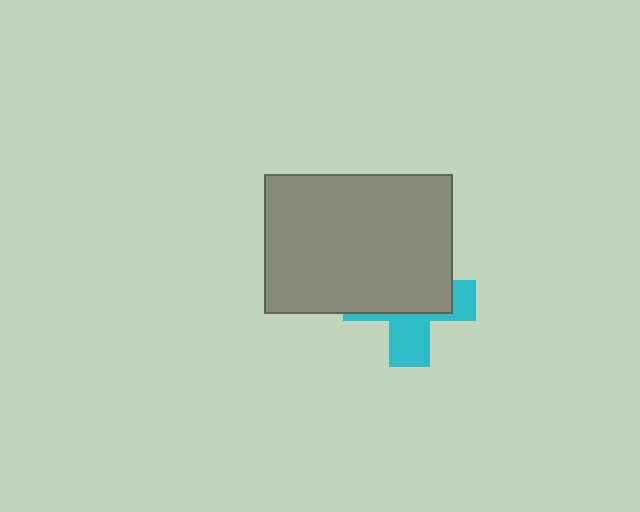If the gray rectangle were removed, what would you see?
You would see the complete cyan cross.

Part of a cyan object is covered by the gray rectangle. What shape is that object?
It is a cross.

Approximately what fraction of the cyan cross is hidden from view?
Roughly 60% of the cyan cross is hidden behind the gray rectangle.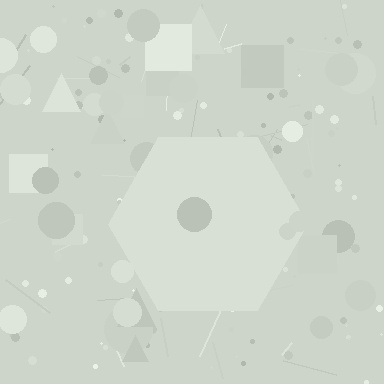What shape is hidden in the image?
A hexagon is hidden in the image.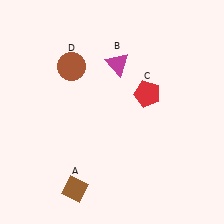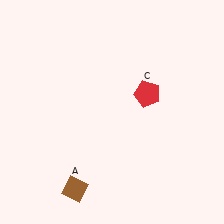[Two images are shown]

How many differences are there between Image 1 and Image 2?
There are 2 differences between the two images.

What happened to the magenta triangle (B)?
The magenta triangle (B) was removed in Image 2. It was in the top-right area of Image 1.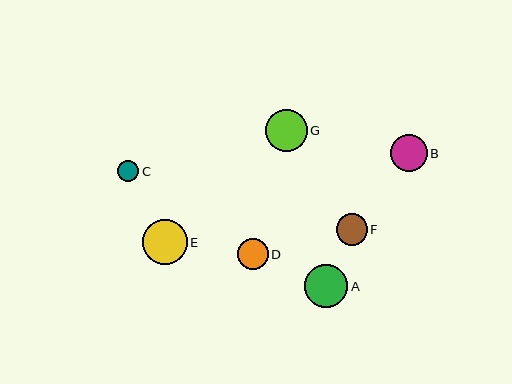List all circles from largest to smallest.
From largest to smallest: E, A, G, B, F, D, C.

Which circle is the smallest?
Circle C is the smallest with a size of approximately 21 pixels.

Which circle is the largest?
Circle E is the largest with a size of approximately 45 pixels.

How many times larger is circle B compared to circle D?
Circle B is approximately 1.2 times the size of circle D.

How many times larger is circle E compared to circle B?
Circle E is approximately 1.2 times the size of circle B.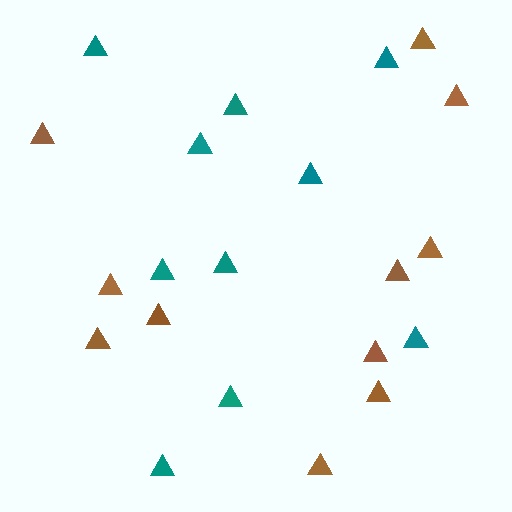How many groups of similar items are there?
There are 2 groups: one group of teal triangles (10) and one group of brown triangles (11).